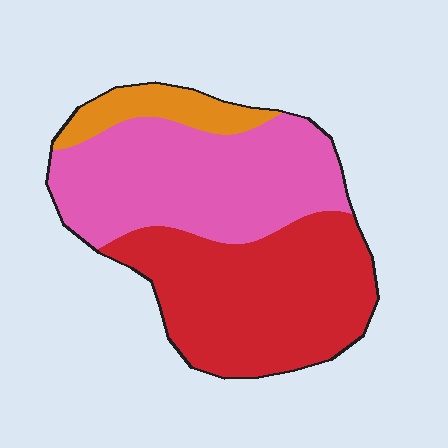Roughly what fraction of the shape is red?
Red takes up between a quarter and a half of the shape.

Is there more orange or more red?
Red.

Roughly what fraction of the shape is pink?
Pink covers roughly 45% of the shape.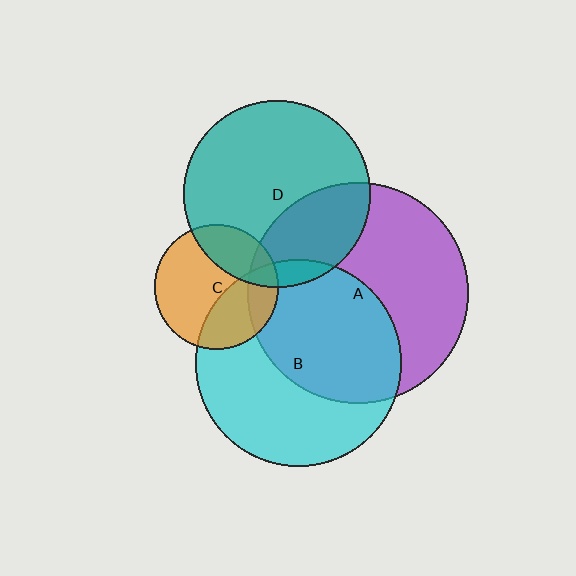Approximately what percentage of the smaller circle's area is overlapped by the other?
Approximately 50%.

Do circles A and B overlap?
Yes.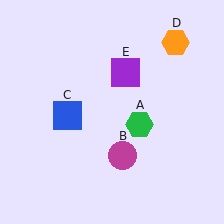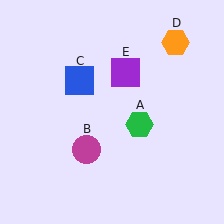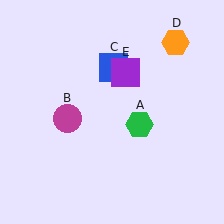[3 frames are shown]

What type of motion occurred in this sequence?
The magenta circle (object B), blue square (object C) rotated clockwise around the center of the scene.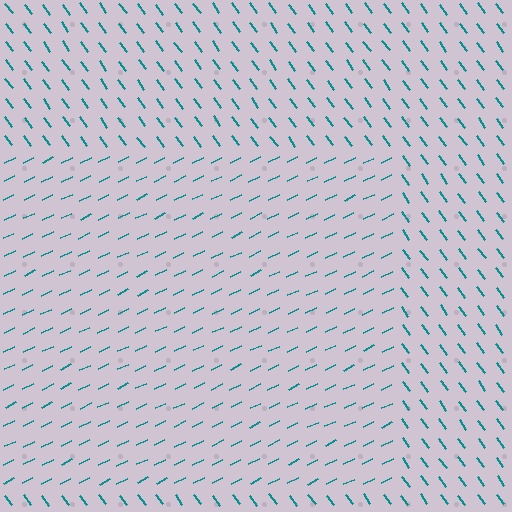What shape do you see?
I see a rectangle.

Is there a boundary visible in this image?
Yes, there is a texture boundary formed by a change in line orientation.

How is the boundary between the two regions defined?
The boundary is defined purely by a change in line orientation (approximately 79 degrees difference). All lines are the same color and thickness.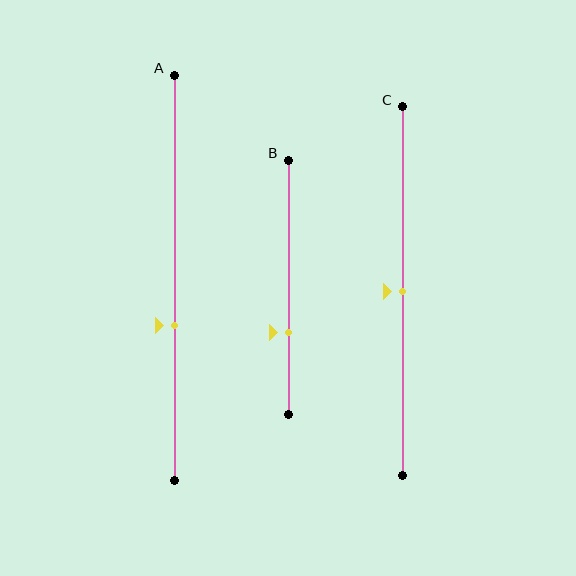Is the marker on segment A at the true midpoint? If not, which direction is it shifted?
No, the marker on segment A is shifted downward by about 12% of the segment length.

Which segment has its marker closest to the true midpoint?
Segment C has its marker closest to the true midpoint.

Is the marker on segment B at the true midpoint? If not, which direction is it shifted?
No, the marker on segment B is shifted downward by about 18% of the segment length.